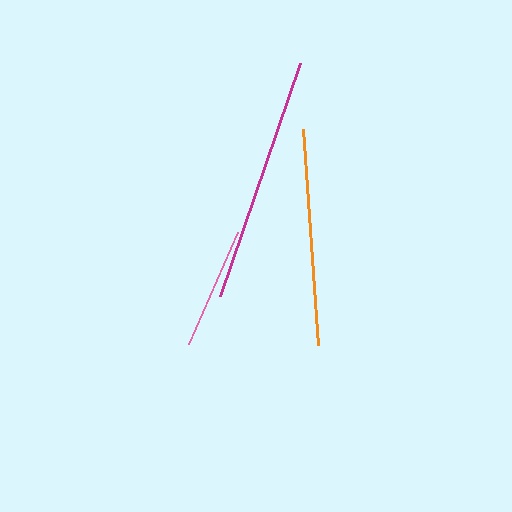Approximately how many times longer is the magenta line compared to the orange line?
The magenta line is approximately 1.1 times the length of the orange line.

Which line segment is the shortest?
The pink line is the shortest at approximately 122 pixels.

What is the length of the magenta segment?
The magenta segment is approximately 247 pixels long.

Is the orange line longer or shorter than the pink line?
The orange line is longer than the pink line.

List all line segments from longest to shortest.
From longest to shortest: magenta, orange, pink.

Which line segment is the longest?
The magenta line is the longest at approximately 247 pixels.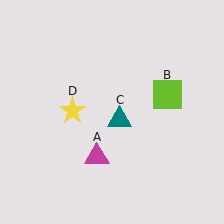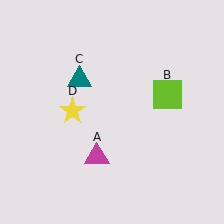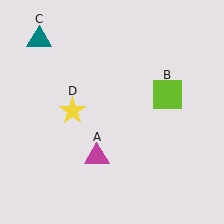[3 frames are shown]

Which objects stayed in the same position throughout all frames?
Magenta triangle (object A) and lime square (object B) and yellow star (object D) remained stationary.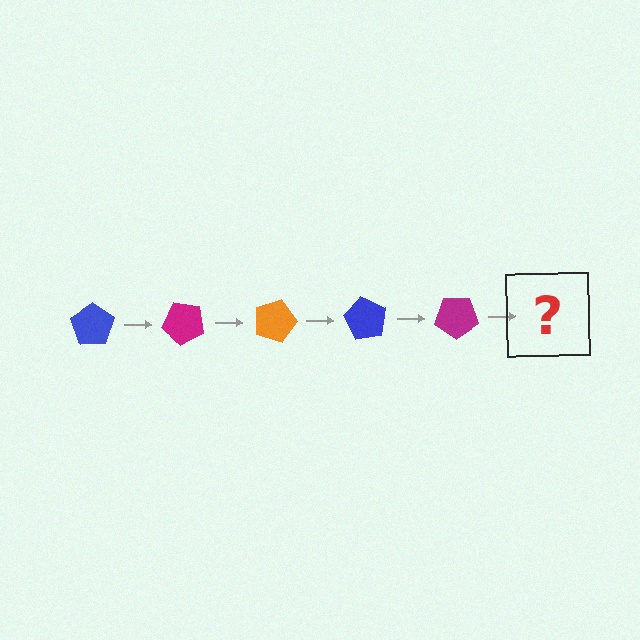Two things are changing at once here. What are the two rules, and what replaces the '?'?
The two rules are that it rotates 45 degrees each step and the color cycles through blue, magenta, and orange. The '?' should be an orange pentagon, rotated 225 degrees from the start.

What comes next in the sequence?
The next element should be an orange pentagon, rotated 225 degrees from the start.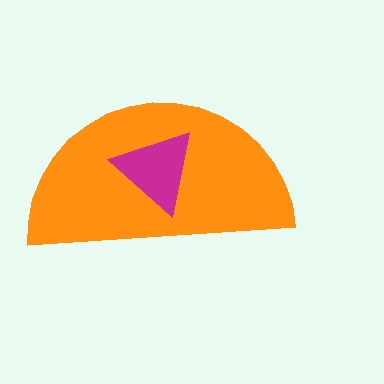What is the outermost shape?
The orange semicircle.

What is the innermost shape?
The magenta triangle.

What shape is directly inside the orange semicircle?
The magenta triangle.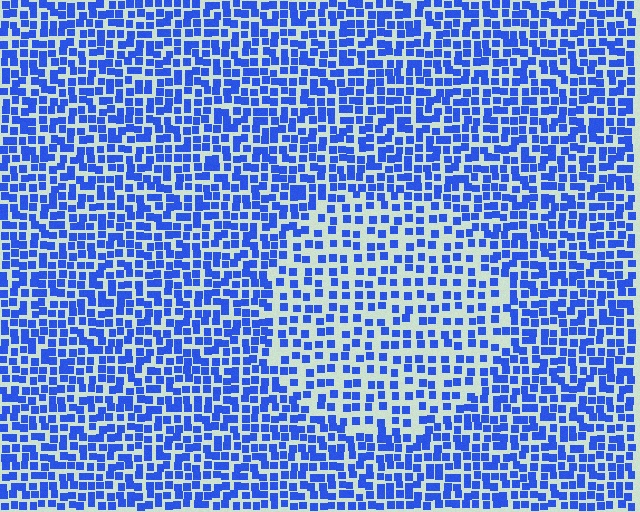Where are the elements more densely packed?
The elements are more densely packed outside the circle boundary.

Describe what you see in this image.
The image contains small blue elements arranged at two different densities. A circle-shaped region is visible where the elements are less densely packed than the surrounding area.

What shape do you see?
I see a circle.